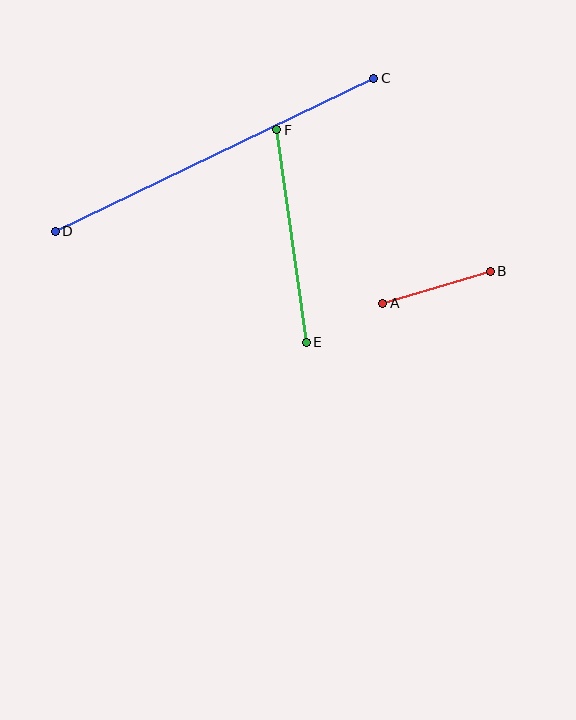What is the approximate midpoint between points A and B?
The midpoint is at approximately (437, 287) pixels.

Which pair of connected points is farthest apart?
Points C and D are farthest apart.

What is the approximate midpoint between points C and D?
The midpoint is at approximately (214, 155) pixels.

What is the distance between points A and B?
The distance is approximately 113 pixels.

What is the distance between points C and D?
The distance is approximately 354 pixels.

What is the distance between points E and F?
The distance is approximately 215 pixels.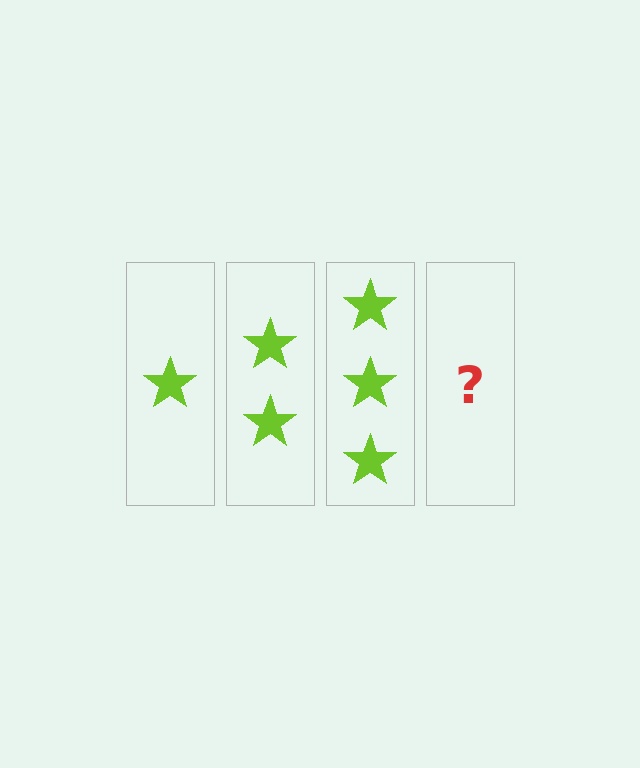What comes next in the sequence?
The next element should be 4 stars.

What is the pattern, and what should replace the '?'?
The pattern is that each step adds one more star. The '?' should be 4 stars.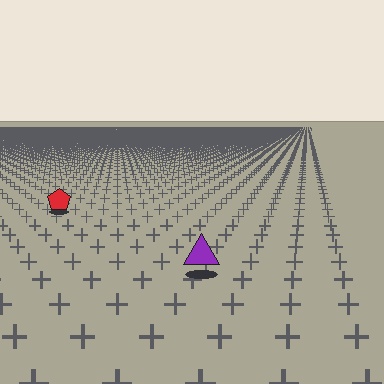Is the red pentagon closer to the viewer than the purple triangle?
No. The purple triangle is closer — you can tell from the texture gradient: the ground texture is coarser near it.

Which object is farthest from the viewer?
The red pentagon is farthest from the viewer. It appears smaller and the ground texture around it is denser.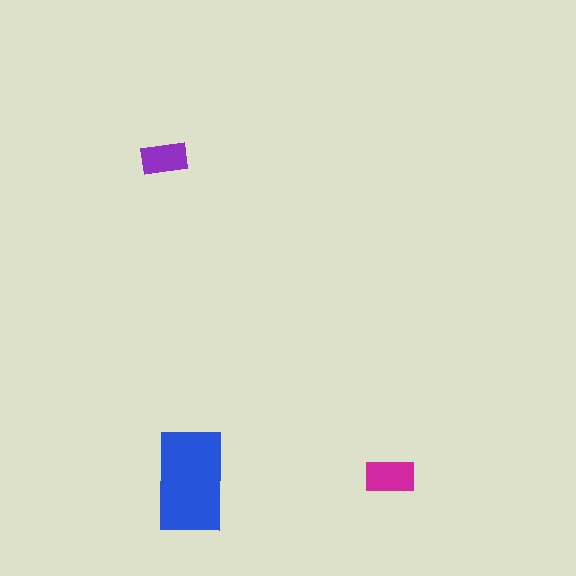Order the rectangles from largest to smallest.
the blue one, the magenta one, the purple one.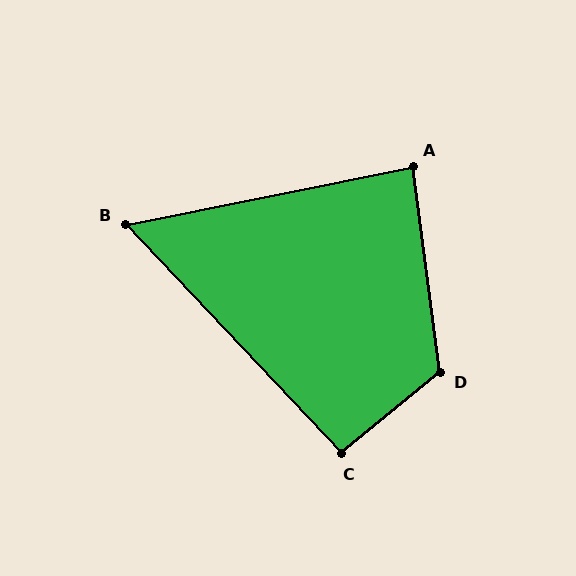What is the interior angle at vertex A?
Approximately 86 degrees (approximately right).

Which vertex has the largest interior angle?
D, at approximately 122 degrees.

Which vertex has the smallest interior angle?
B, at approximately 58 degrees.